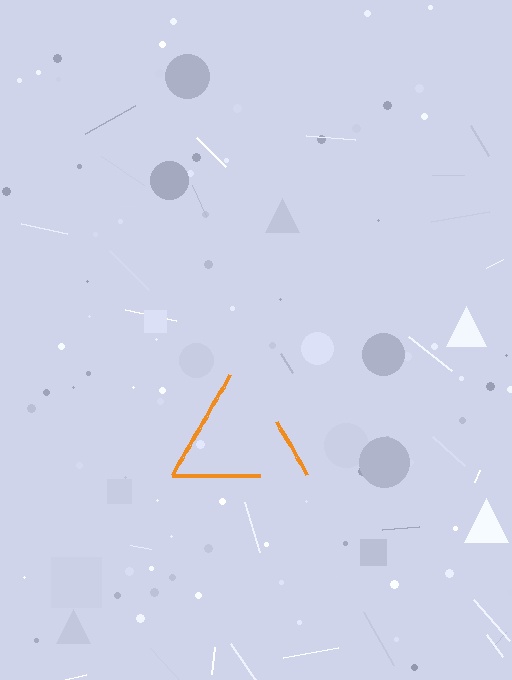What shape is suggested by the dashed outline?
The dashed outline suggests a triangle.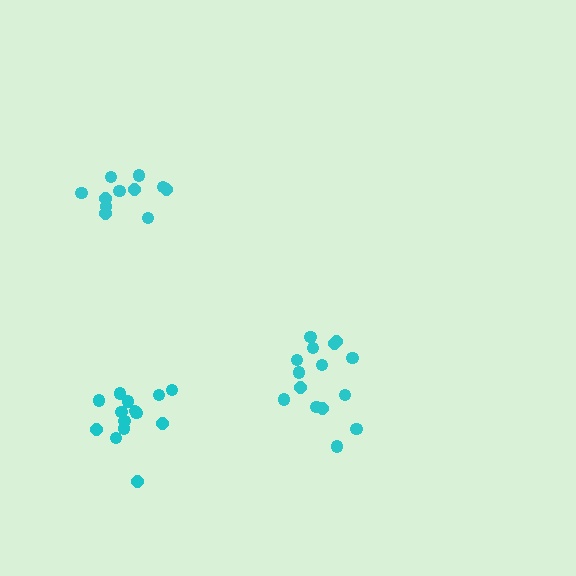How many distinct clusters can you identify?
There are 3 distinct clusters.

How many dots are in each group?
Group 1: 15 dots, Group 2: 11 dots, Group 3: 14 dots (40 total).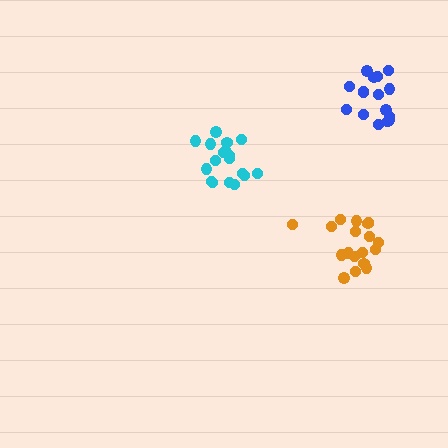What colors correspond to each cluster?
The clusters are colored: blue, cyan, orange.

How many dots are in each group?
Group 1: 16 dots, Group 2: 18 dots, Group 3: 18 dots (52 total).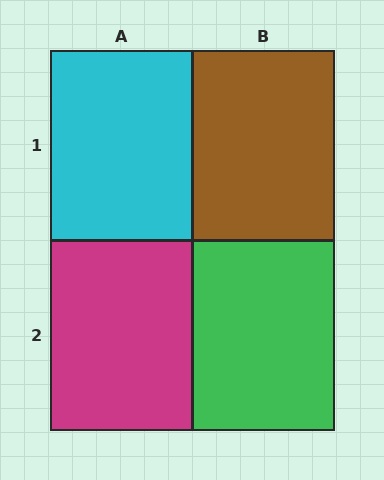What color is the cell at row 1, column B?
Brown.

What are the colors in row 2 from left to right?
Magenta, green.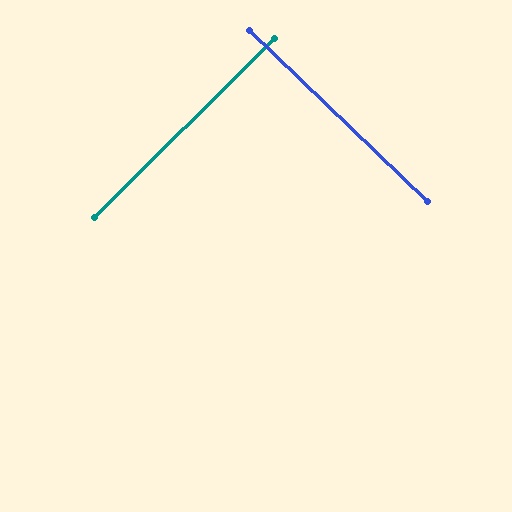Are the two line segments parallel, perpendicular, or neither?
Perpendicular — they meet at approximately 88°.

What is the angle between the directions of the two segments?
Approximately 88 degrees.